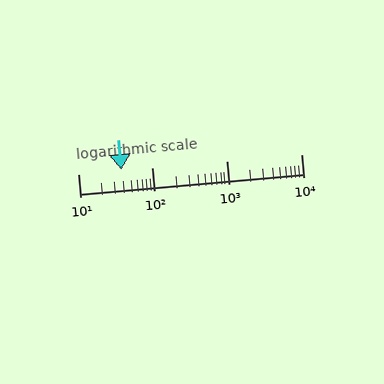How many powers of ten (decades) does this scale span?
The scale spans 3 decades, from 10 to 10000.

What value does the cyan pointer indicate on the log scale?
The pointer indicates approximately 38.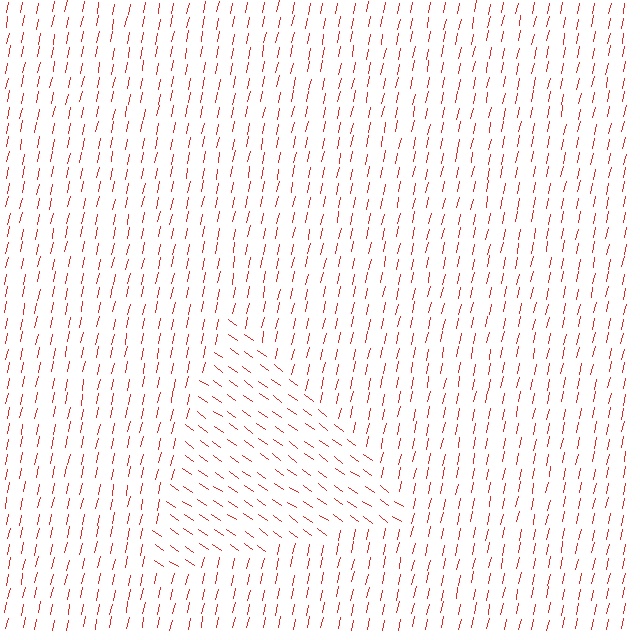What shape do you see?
I see a triangle.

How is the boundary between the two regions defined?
The boundary is defined purely by a change in line orientation (approximately 67 degrees difference). All lines are the same color and thickness.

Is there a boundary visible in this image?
Yes, there is a texture boundary formed by a change in line orientation.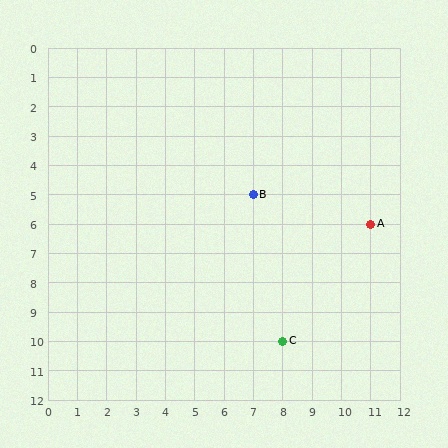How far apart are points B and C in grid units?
Points B and C are 1 column and 5 rows apart (about 5.1 grid units diagonally).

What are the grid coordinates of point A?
Point A is at grid coordinates (11, 6).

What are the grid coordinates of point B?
Point B is at grid coordinates (7, 5).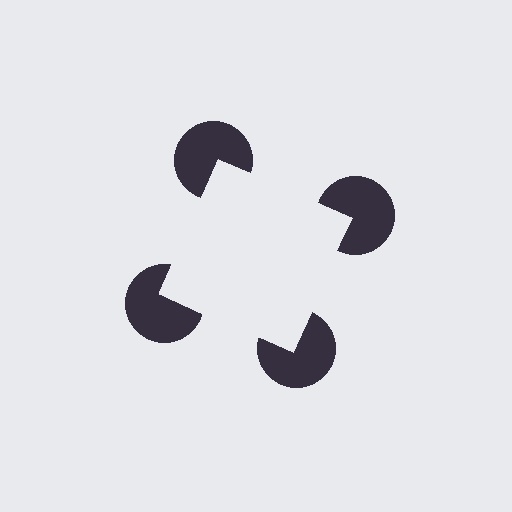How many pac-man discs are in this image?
There are 4 — one at each vertex of the illusory square.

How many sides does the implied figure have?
4 sides.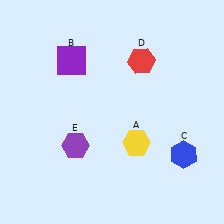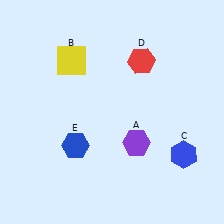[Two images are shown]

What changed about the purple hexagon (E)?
In Image 1, E is purple. In Image 2, it changed to blue.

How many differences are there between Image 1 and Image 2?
There are 3 differences between the two images.